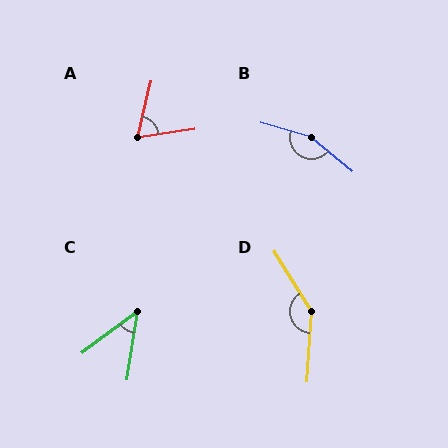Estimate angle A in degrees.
Approximately 68 degrees.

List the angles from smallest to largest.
C (45°), A (68°), D (144°), B (157°).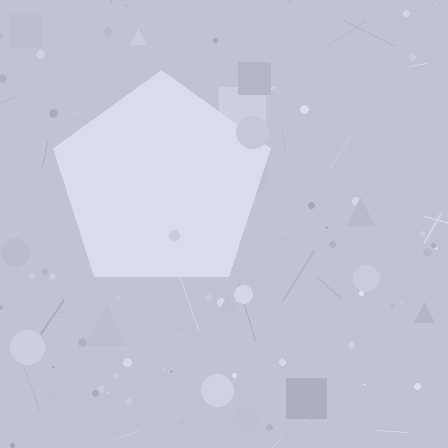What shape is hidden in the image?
A pentagon is hidden in the image.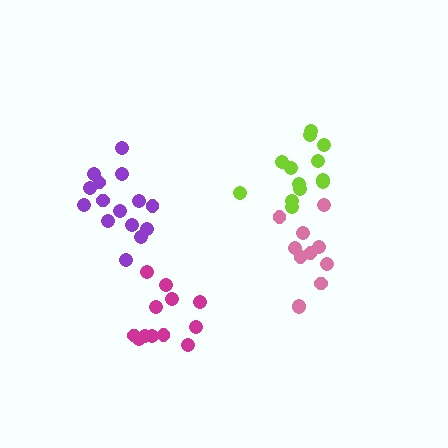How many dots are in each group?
Group 1: 15 dots, Group 2: 12 dots, Group 3: 11 dots, Group 4: 13 dots (51 total).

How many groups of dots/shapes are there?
There are 4 groups.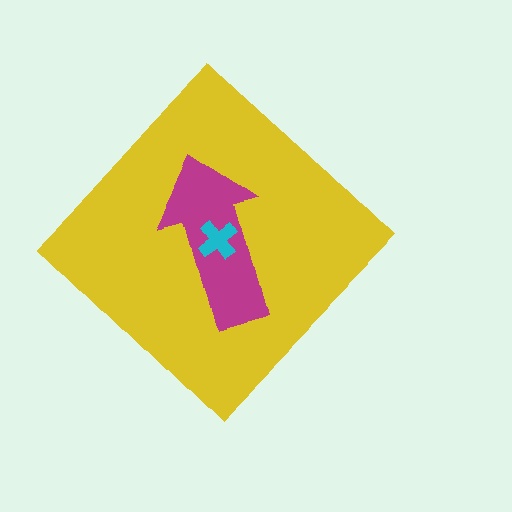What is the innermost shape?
The cyan cross.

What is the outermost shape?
The yellow diamond.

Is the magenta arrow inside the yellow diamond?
Yes.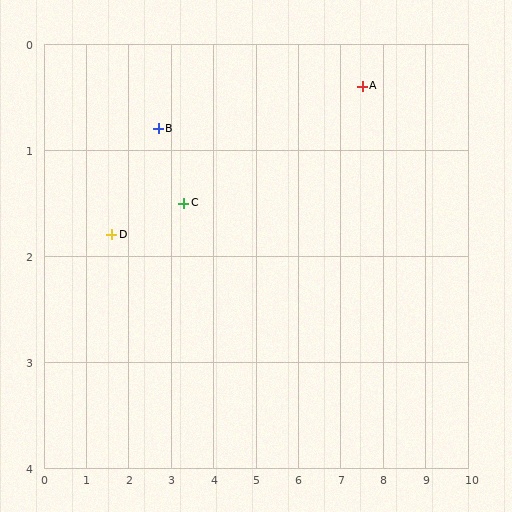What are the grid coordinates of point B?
Point B is at approximately (2.7, 0.8).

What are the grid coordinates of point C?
Point C is at approximately (3.3, 1.5).